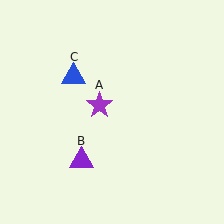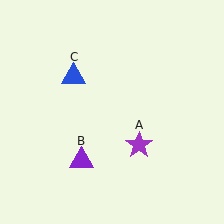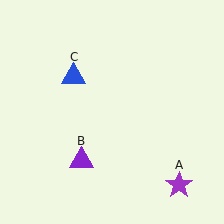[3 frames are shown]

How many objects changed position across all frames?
1 object changed position: purple star (object A).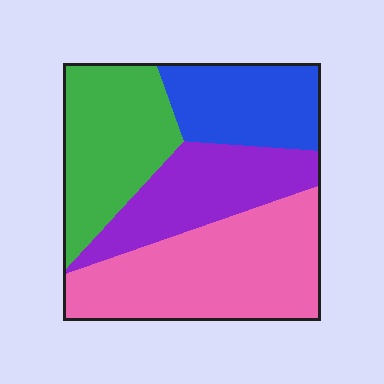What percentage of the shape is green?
Green covers 24% of the shape.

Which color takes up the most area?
Pink, at roughly 35%.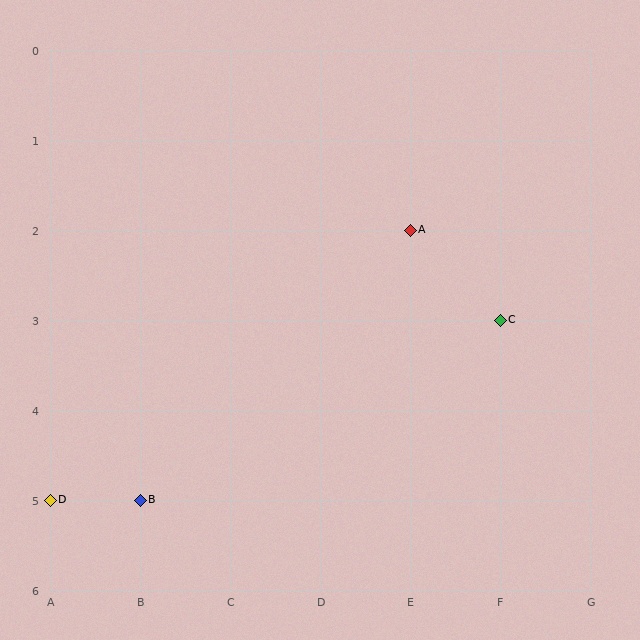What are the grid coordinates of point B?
Point B is at grid coordinates (B, 5).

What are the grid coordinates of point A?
Point A is at grid coordinates (E, 2).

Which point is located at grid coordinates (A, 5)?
Point D is at (A, 5).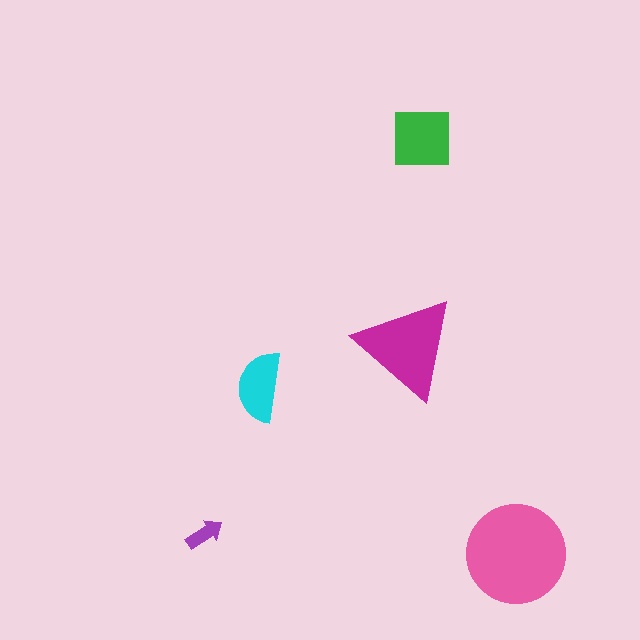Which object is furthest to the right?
The pink circle is rightmost.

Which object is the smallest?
The purple arrow.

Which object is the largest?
The pink circle.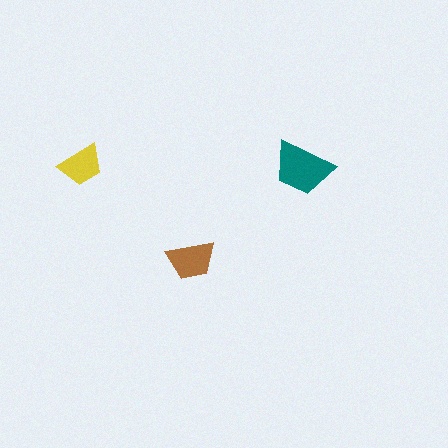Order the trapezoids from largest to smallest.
the teal one, the brown one, the yellow one.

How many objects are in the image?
There are 3 objects in the image.